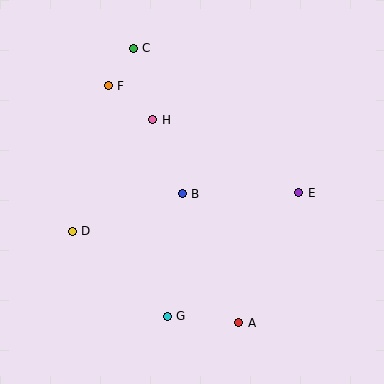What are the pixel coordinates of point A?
Point A is at (239, 323).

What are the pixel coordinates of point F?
Point F is at (108, 86).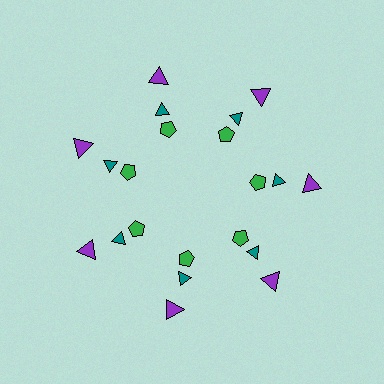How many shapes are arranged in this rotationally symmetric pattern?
There are 21 shapes, arranged in 7 groups of 3.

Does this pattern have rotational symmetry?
Yes, this pattern has 7-fold rotational symmetry. It looks the same after rotating 51 degrees around the center.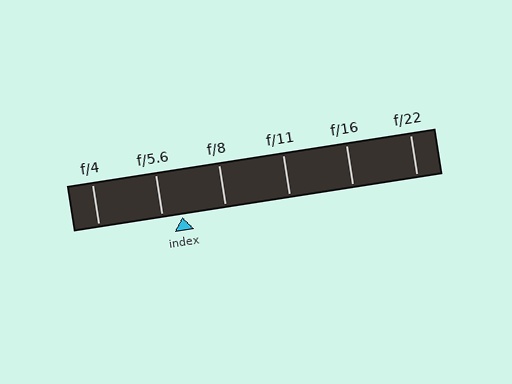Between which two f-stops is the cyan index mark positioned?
The index mark is between f/5.6 and f/8.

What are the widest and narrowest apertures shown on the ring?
The widest aperture shown is f/4 and the narrowest is f/22.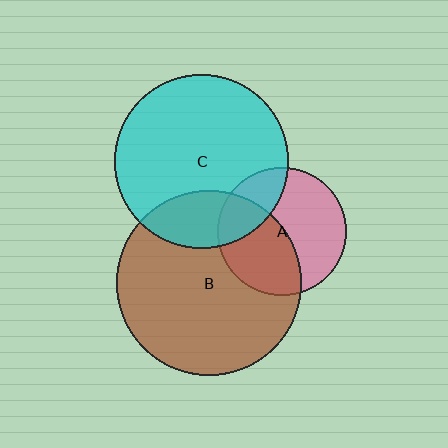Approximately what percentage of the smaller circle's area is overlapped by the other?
Approximately 20%.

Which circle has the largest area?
Circle B (brown).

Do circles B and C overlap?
Yes.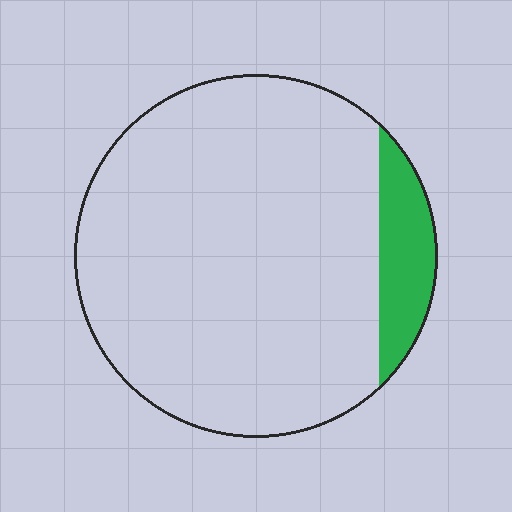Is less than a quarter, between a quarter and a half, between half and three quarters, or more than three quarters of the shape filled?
Less than a quarter.